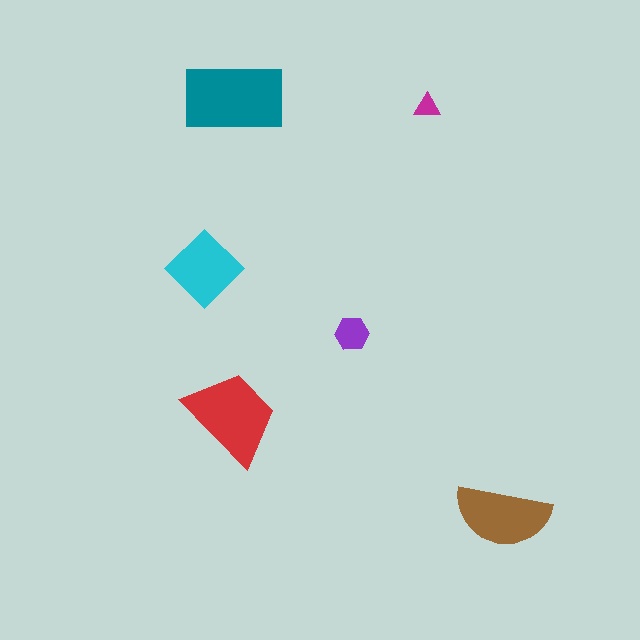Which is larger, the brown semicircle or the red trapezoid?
The red trapezoid.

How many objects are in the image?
There are 6 objects in the image.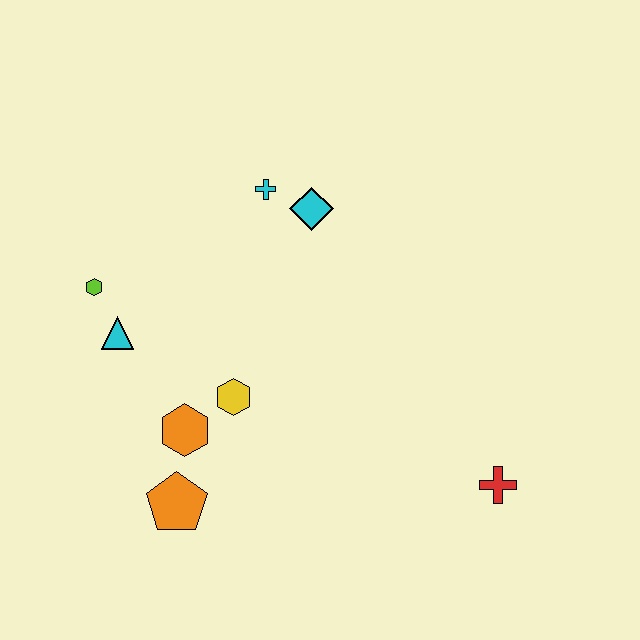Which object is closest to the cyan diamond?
The cyan cross is closest to the cyan diamond.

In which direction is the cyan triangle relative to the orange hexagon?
The cyan triangle is above the orange hexagon.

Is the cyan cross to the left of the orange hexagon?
No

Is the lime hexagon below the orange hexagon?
No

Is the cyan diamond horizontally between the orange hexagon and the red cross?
Yes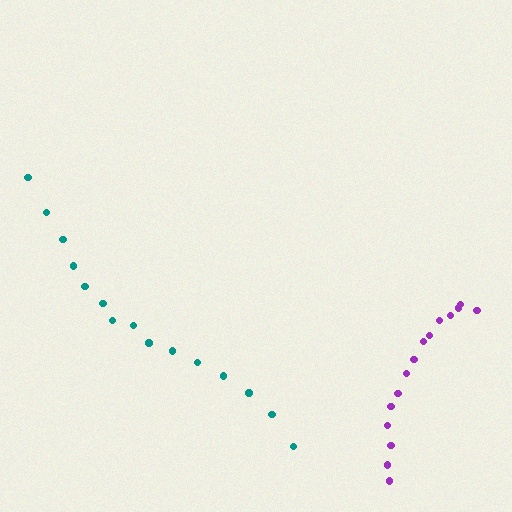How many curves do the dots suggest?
There are 2 distinct paths.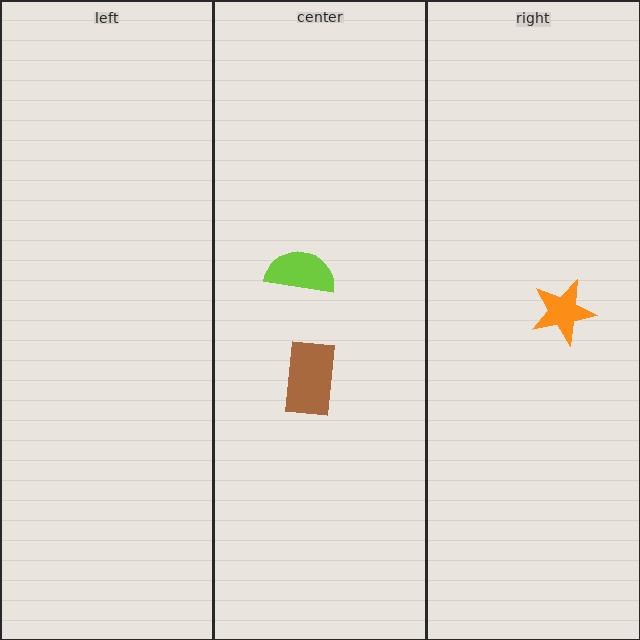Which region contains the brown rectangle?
The center region.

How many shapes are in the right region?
1.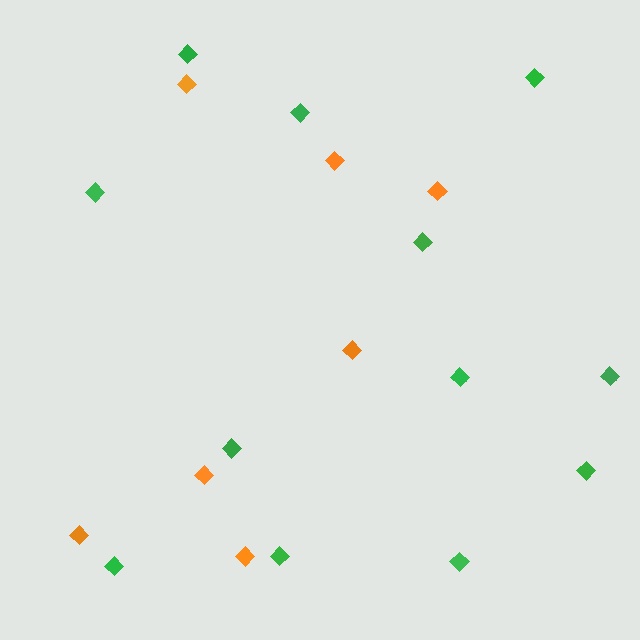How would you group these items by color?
There are 2 groups: one group of green diamonds (12) and one group of orange diamonds (7).